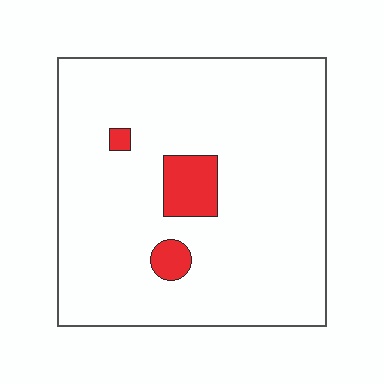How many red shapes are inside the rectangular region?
3.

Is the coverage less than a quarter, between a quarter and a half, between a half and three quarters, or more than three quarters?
Less than a quarter.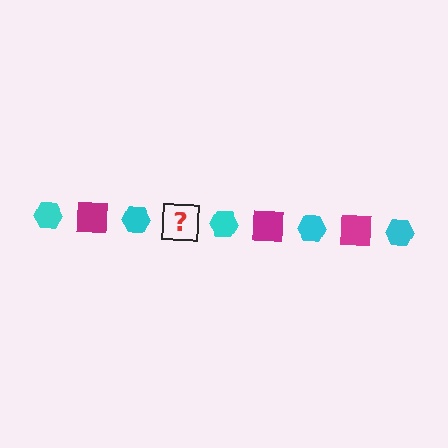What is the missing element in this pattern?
The missing element is a magenta square.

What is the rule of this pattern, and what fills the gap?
The rule is that the pattern alternates between cyan hexagon and magenta square. The gap should be filled with a magenta square.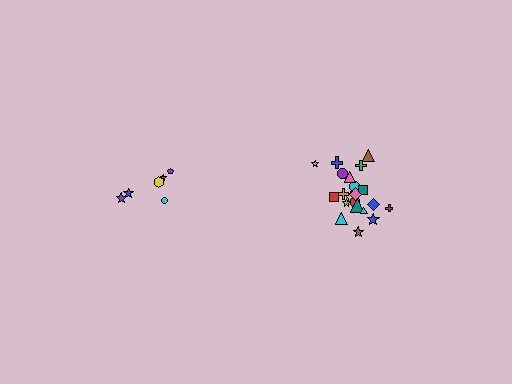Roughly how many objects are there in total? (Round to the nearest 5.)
Roughly 30 objects in total.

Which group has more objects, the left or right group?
The right group.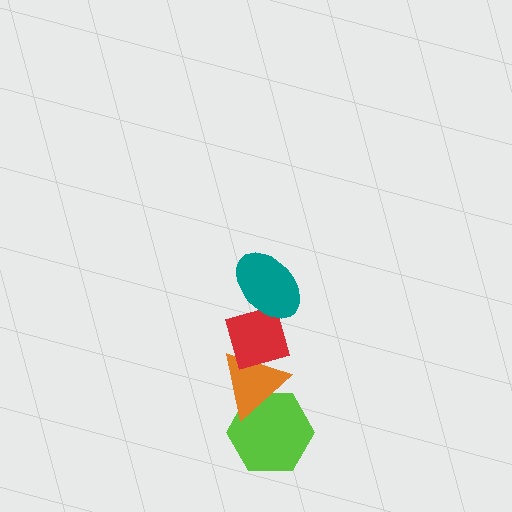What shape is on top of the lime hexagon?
The orange triangle is on top of the lime hexagon.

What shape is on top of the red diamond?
The teal ellipse is on top of the red diamond.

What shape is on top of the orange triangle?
The red diamond is on top of the orange triangle.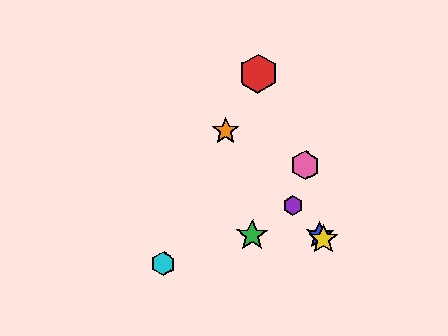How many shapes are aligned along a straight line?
4 shapes (the blue star, the yellow star, the purple hexagon, the orange star) are aligned along a straight line.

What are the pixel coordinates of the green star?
The green star is at (252, 236).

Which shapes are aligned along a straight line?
The blue star, the yellow star, the purple hexagon, the orange star are aligned along a straight line.